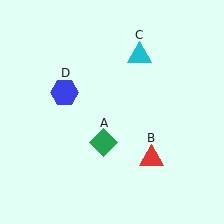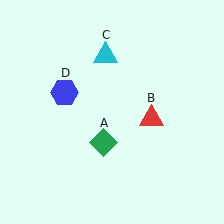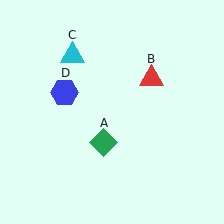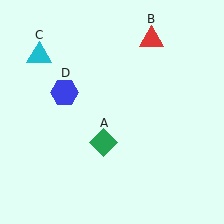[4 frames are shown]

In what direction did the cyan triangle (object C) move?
The cyan triangle (object C) moved left.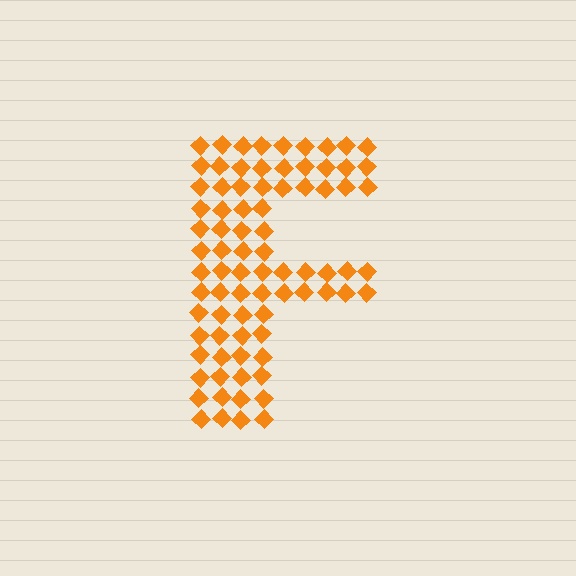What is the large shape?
The large shape is the letter F.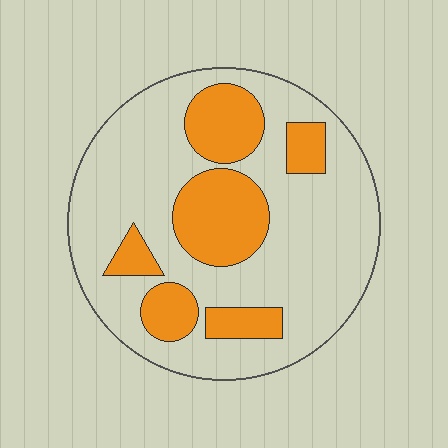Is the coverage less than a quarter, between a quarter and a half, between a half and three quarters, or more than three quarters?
Between a quarter and a half.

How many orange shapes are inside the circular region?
6.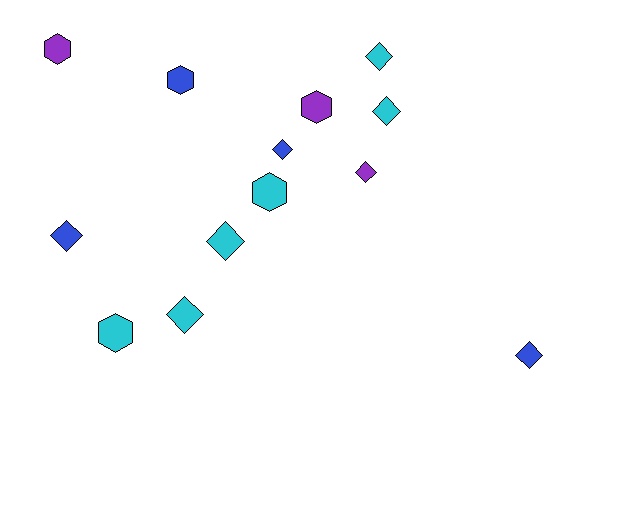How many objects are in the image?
There are 13 objects.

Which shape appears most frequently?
Diamond, with 8 objects.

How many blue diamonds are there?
There are 3 blue diamonds.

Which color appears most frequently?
Cyan, with 6 objects.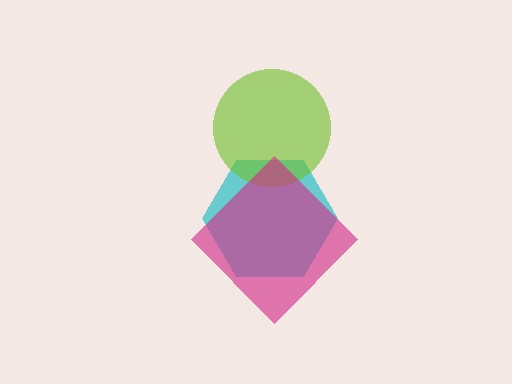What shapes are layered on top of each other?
The layered shapes are: a cyan hexagon, a lime circle, a magenta diamond.